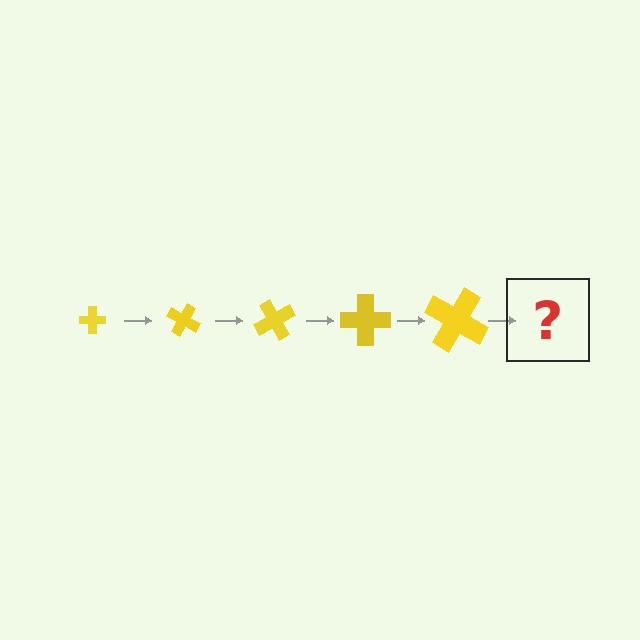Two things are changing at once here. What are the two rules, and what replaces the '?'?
The two rules are that the cross grows larger each step and it rotates 30 degrees each step. The '?' should be a cross, larger than the previous one and rotated 150 degrees from the start.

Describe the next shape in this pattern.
It should be a cross, larger than the previous one and rotated 150 degrees from the start.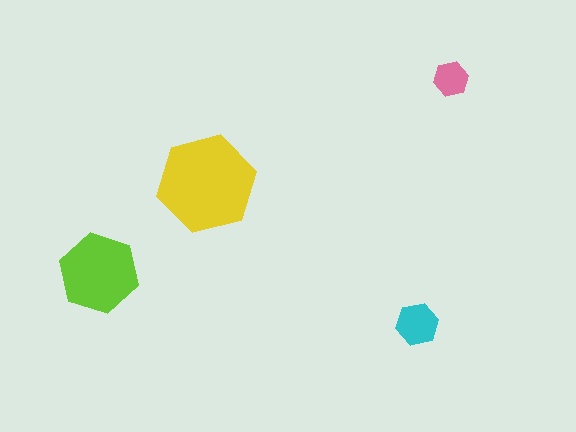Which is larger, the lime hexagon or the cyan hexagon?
The lime one.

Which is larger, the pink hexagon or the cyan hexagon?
The cyan one.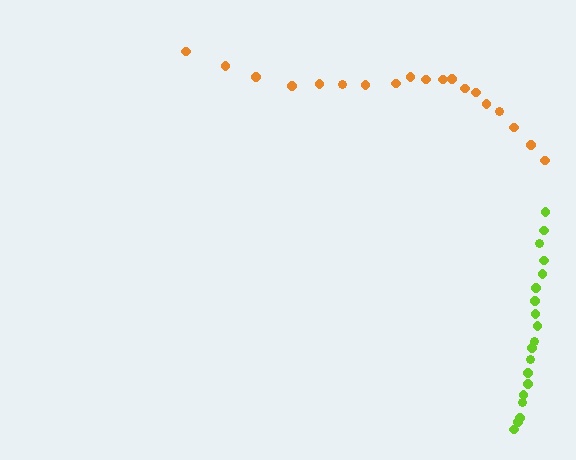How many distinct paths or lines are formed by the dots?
There are 2 distinct paths.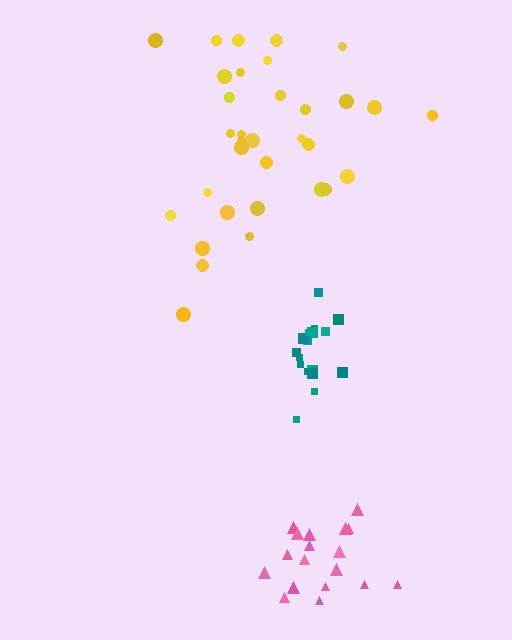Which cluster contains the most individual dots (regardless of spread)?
Yellow (33).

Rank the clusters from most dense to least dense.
teal, pink, yellow.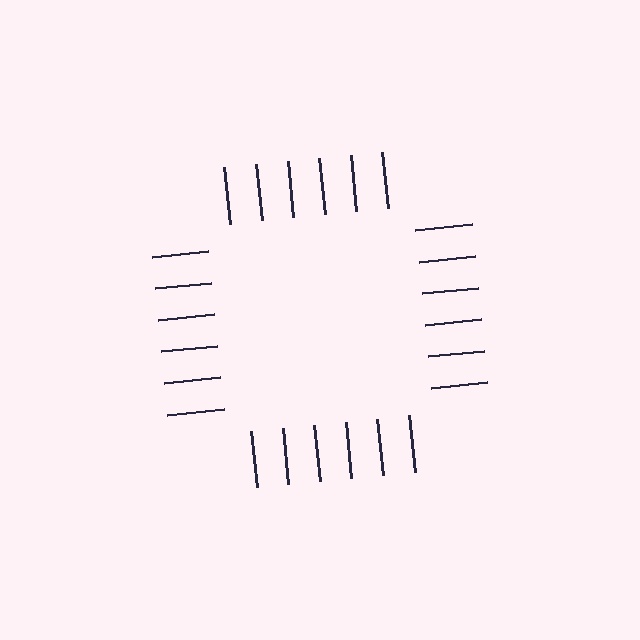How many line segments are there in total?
24 — 6 along each of the 4 edges.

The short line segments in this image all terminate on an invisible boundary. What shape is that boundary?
An illusory square — the line segments terminate on its edges but no continuous stroke is drawn.